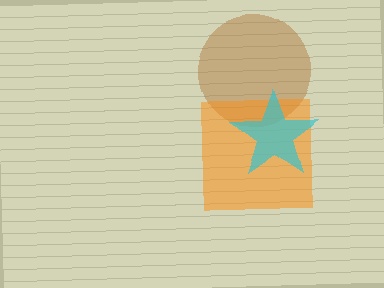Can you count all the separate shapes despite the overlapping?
Yes, there are 3 separate shapes.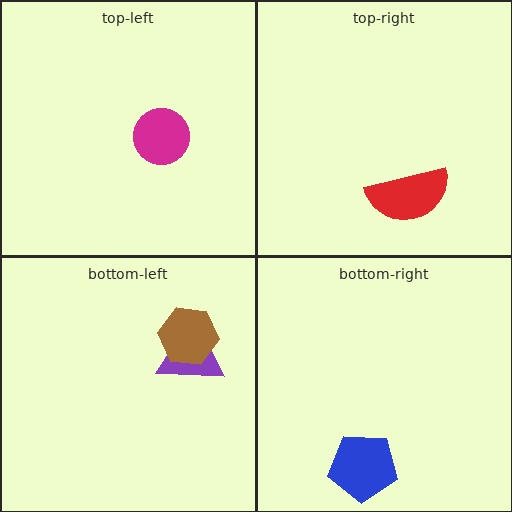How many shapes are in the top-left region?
1.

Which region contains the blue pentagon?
The bottom-right region.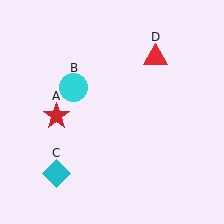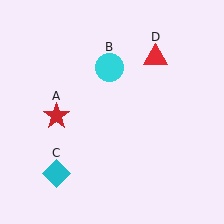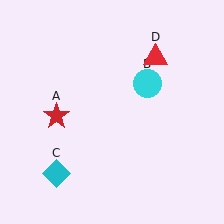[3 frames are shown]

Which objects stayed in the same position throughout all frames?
Red star (object A) and cyan diamond (object C) and red triangle (object D) remained stationary.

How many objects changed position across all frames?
1 object changed position: cyan circle (object B).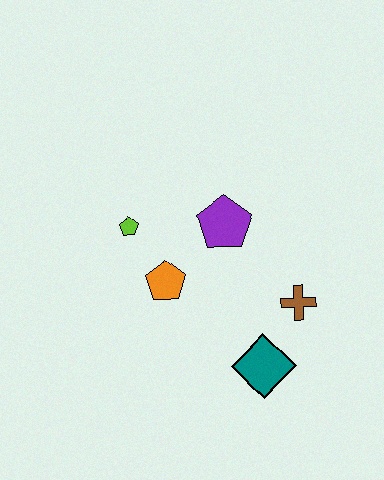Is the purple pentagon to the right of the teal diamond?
No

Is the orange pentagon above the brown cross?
Yes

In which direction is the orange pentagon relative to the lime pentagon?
The orange pentagon is below the lime pentagon.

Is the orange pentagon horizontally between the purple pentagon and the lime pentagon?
Yes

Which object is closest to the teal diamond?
The brown cross is closest to the teal diamond.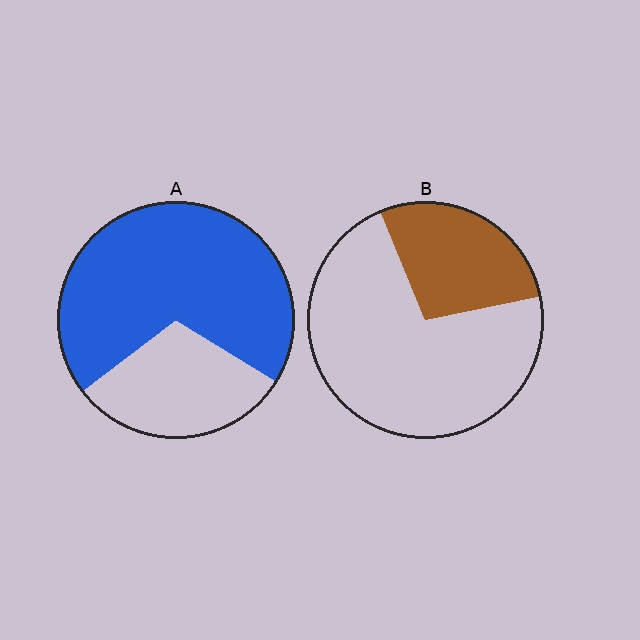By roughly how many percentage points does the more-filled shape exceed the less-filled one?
By roughly 40 percentage points (A over B).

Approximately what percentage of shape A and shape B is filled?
A is approximately 70% and B is approximately 30%.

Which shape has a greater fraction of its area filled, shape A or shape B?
Shape A.